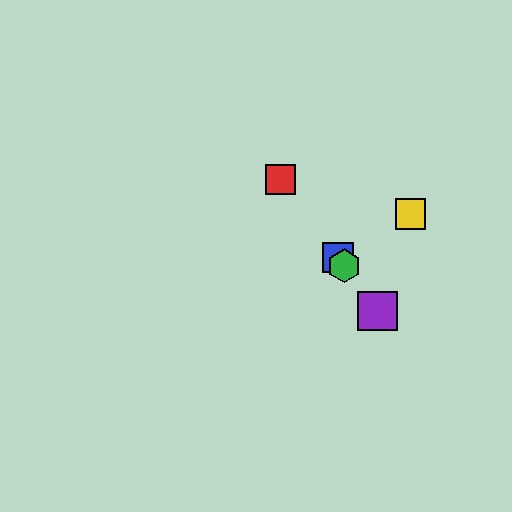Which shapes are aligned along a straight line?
The red square, the blue square, the green hexagon, the purple square are aligned along a straight line.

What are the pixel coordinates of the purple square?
The purple square is at (378, 311).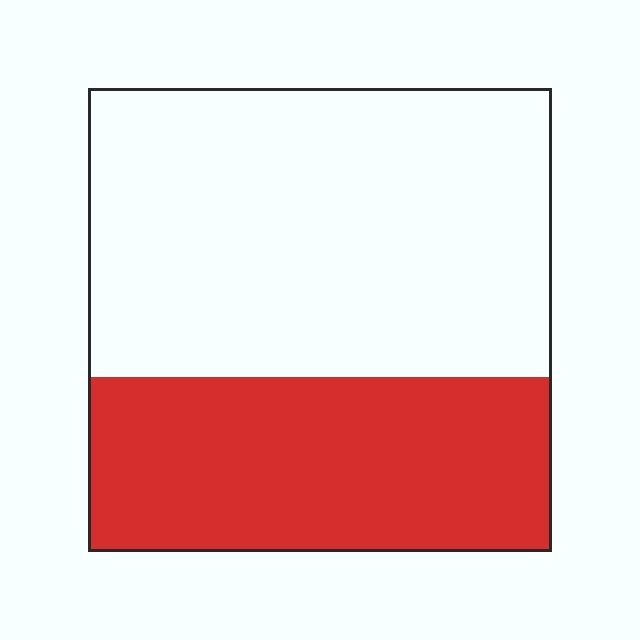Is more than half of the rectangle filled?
No.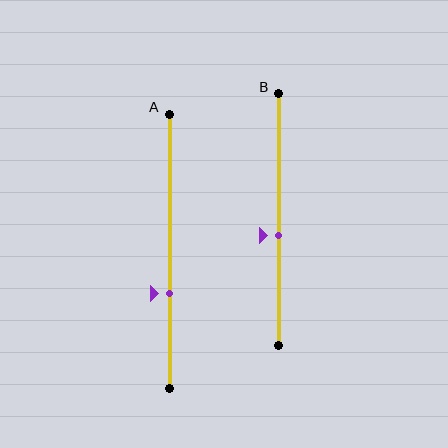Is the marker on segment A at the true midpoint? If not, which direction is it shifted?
No, the marker on segment A is shifted downward by about 16% of the segment length.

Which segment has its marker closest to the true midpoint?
Segment B has its marker closest to the true midpoint.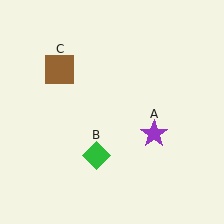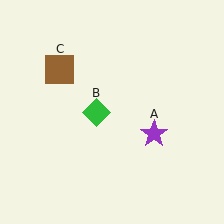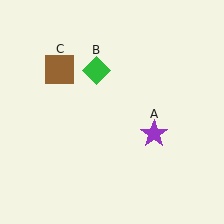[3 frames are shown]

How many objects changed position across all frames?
1 object changed position: green diamond (object B).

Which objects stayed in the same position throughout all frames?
Purple star (object A) and brown square (object C) remained stationary.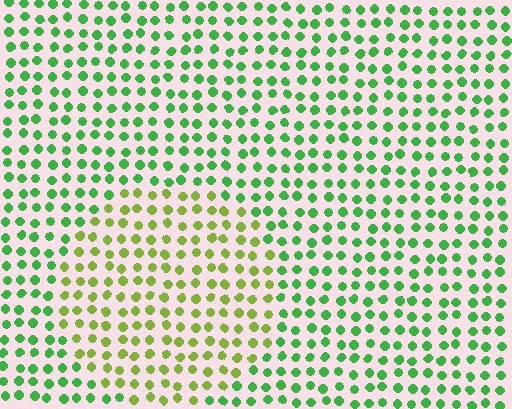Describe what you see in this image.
The image is filled with small green elements in a uniform arrangement. A circle-shaped region is visible where the elements are tinted to a slightly different hue, forming a subtle color boundary.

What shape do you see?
I see a circle.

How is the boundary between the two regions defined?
The boundary is defined purely by a slight shift in hue (about 40 degrees). Spacing, size, and orientation are identical on both sides.